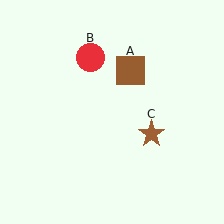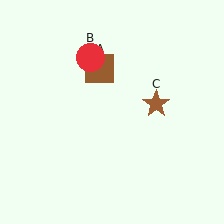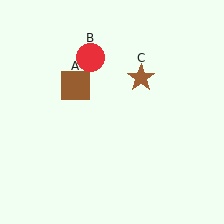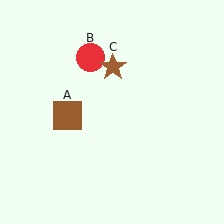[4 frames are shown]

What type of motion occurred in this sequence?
The brown square (object A), brown star (object C) rotated counterclockwise around the center of the scene.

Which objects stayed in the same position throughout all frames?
Red circle (object B) remained stationary.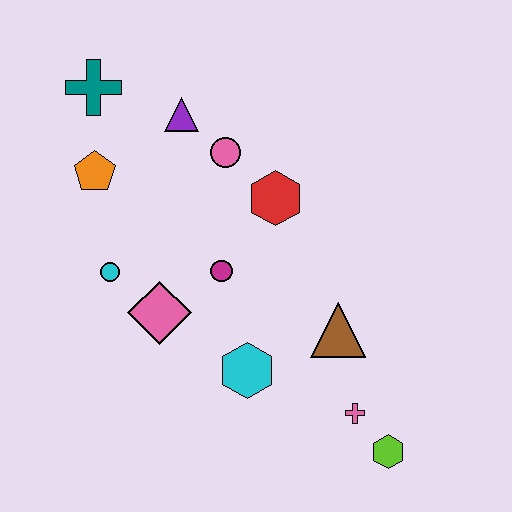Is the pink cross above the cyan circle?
No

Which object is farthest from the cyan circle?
The lime hexagon is farthest from the cyan circle.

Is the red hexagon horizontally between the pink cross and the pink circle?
Yes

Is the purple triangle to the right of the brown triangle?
No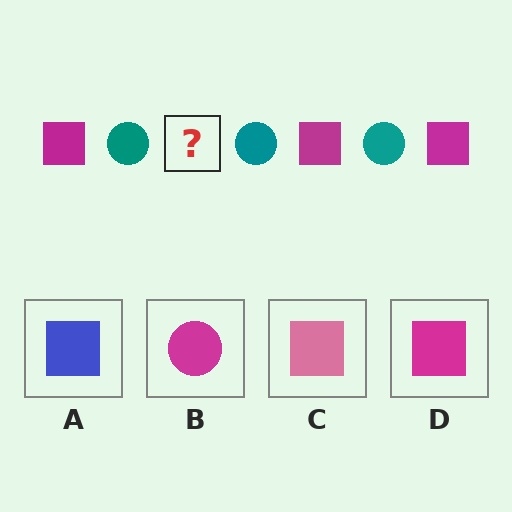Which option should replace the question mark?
Option D.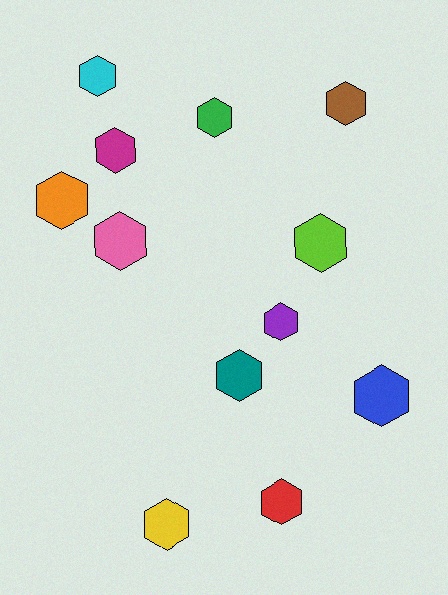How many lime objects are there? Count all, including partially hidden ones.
There is 1 lime object.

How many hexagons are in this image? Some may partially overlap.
There are 12 hexagons.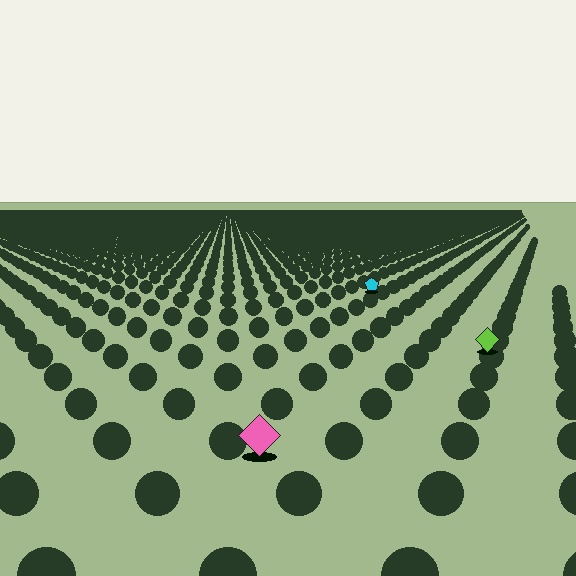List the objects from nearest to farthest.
From nearest to farthest: the pink diamond, the lime diamond, the cyan pentagon.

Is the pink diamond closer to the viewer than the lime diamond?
Yes. The pink diamond is closer — you can tell from the texture gradient: the ground texture is coarser near it.